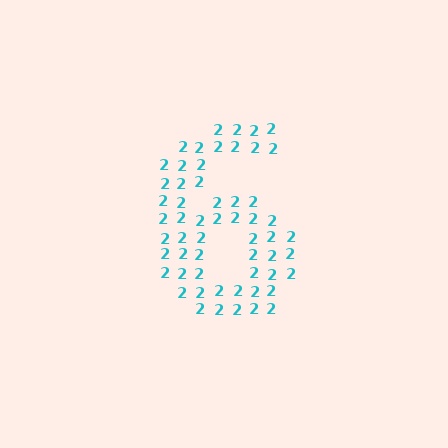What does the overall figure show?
The overall figure shows the digit 6.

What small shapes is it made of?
It is made of small digit 2's.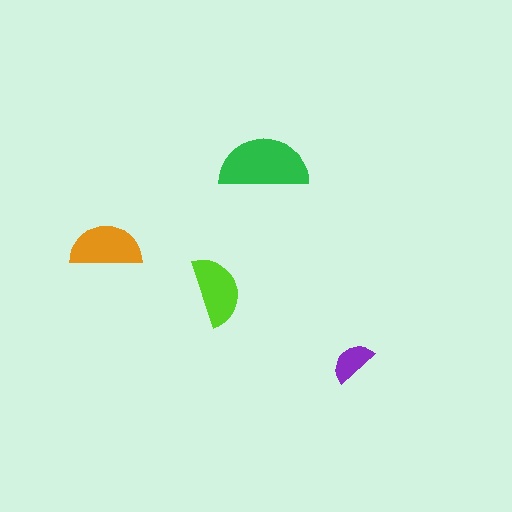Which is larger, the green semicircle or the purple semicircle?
The green one.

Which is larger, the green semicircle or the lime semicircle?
The green one.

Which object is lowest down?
The purple semicircle is bottommost.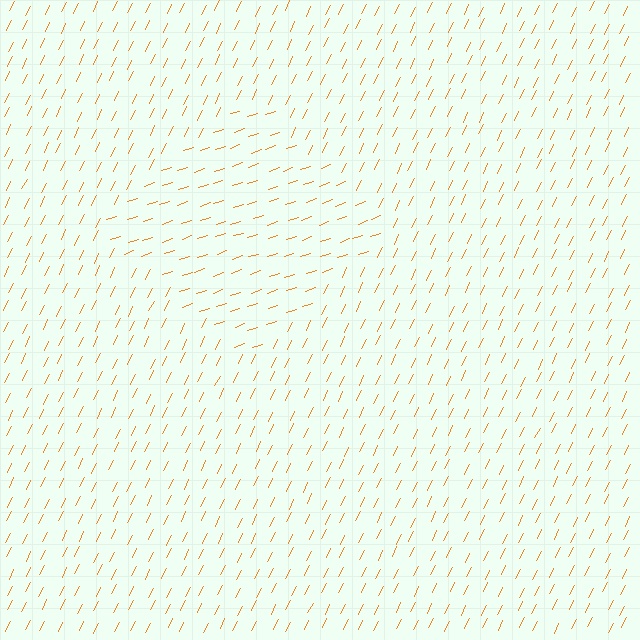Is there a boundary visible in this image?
Yes, there is a texture boundary formed by a change in line orientation.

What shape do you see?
I see a diamond.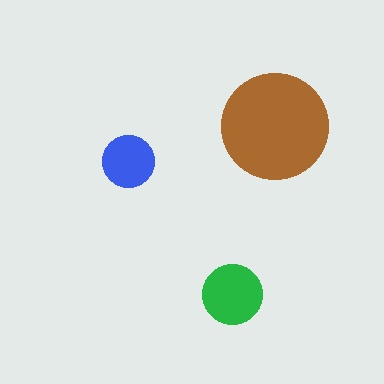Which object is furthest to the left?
The blue circle is leftmost.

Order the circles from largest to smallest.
the brown one, the green one, the blue one.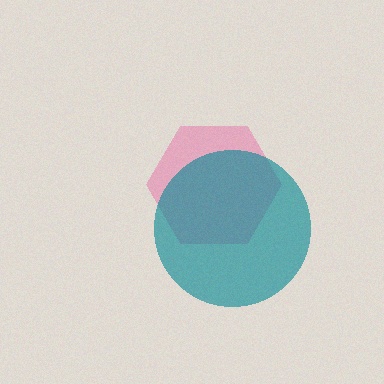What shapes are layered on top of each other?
The layered shapes are: a pink hexagon, a teal circle.